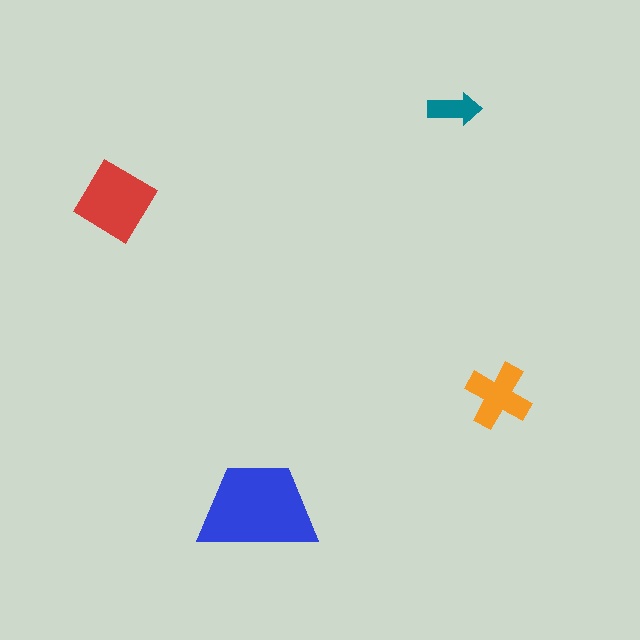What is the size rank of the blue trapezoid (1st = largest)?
1st.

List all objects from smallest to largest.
The teal arrow, the orange cross, the red diamond, the blue trapezoid.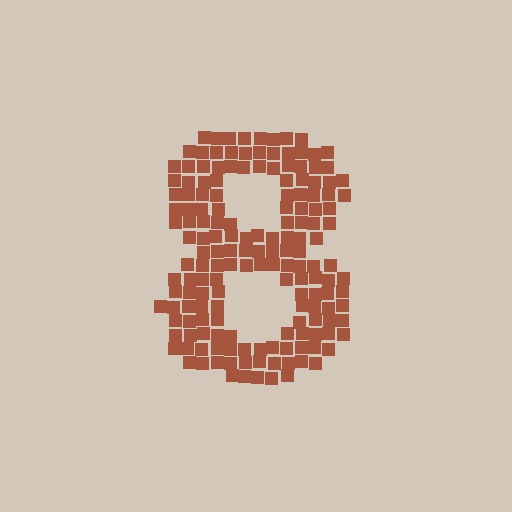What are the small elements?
The small elements are squares.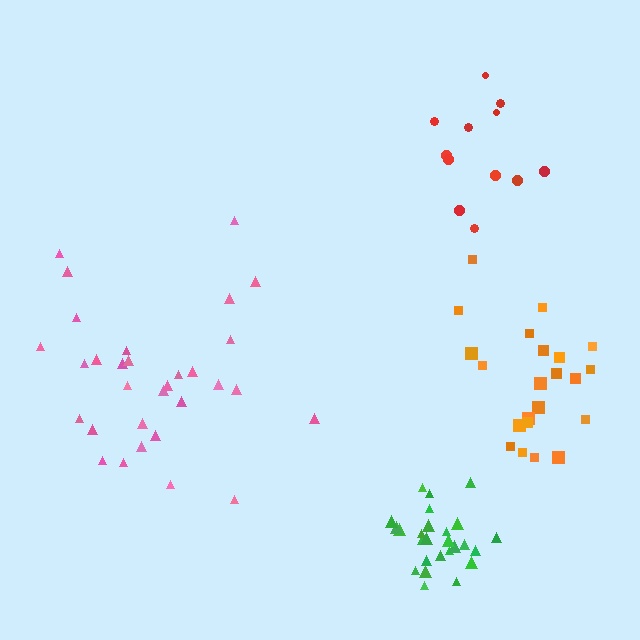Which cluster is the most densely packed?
Green.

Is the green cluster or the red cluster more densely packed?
Green.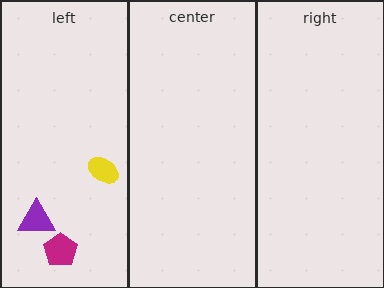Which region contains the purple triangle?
The left region.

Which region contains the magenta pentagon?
The left region.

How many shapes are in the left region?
3.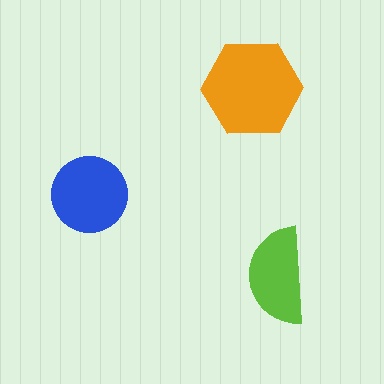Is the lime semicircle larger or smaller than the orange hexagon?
Smaller.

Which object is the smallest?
The lime semicircle.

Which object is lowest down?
The lime semicircle is bottommost.